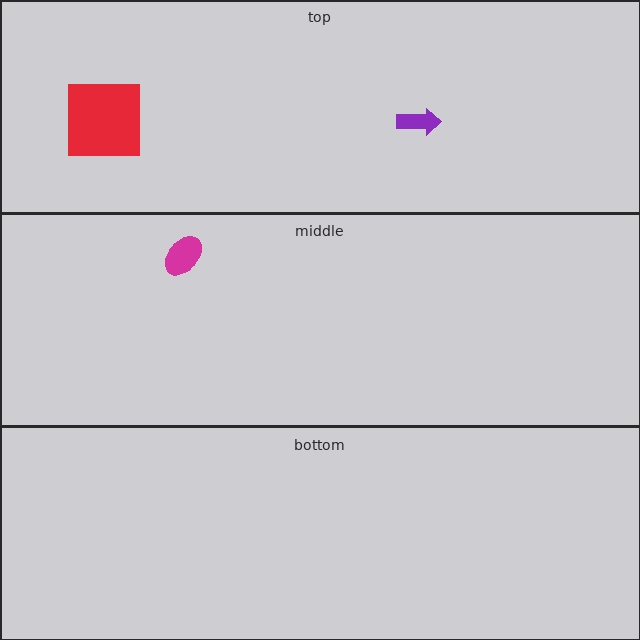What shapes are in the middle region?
The magenta ellipse.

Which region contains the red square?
The top region.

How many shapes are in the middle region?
1.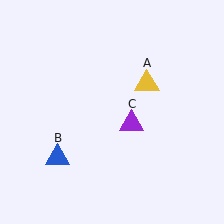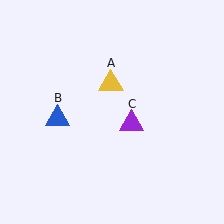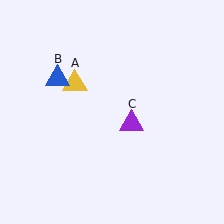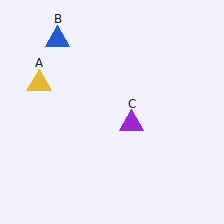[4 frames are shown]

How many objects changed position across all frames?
2 objects changed position: yellow triangle (object A), blue triangle (object B).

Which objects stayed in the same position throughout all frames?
Purple triangle (object C) remained stationary.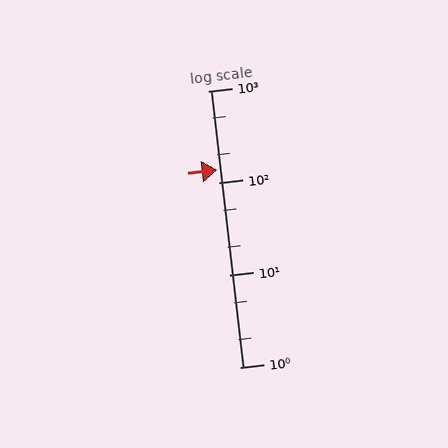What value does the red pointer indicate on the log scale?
The pointer indicates approximately 140.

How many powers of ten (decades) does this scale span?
The scale spans 3 decades, from 1 to 1000.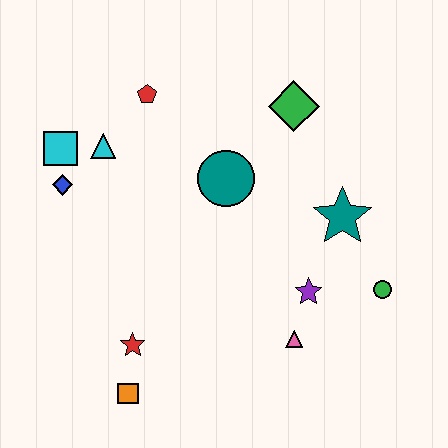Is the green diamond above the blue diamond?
Yes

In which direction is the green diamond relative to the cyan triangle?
The green diamond is to the right of the cyan triangle.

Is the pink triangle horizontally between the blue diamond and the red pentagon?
No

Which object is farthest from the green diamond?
The orange square is farthest from the green diamond.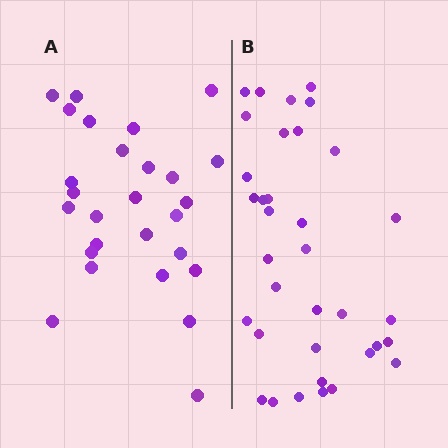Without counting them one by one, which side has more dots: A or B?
Region B (the right region) has more dots.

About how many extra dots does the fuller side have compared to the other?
Region B has roughly 8 or so more dots than region A.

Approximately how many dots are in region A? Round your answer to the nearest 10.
About 30 dots. (The exact count is 27, which rounds to 30.)